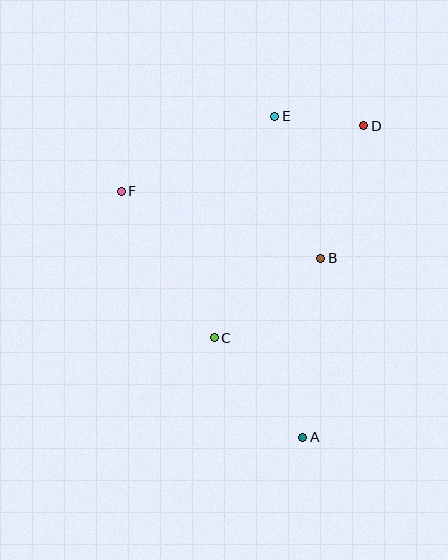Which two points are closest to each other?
Points D and E are closest to each other.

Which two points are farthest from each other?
Points A and E are farthest from each other.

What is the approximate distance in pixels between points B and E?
The distance between B and E is approximately 149 pixels.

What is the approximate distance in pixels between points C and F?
The distance between C and F is approximately 173 pixels.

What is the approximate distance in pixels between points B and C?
The distance between B and C is approximately 133 pixels.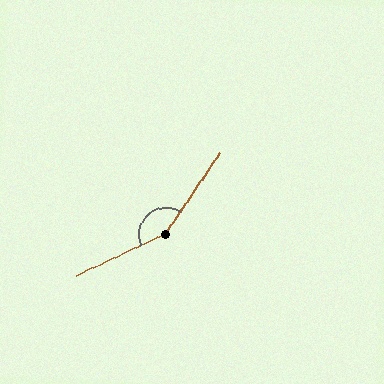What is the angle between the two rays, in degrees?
Approximately 149 degrees.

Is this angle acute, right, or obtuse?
It is obtuse.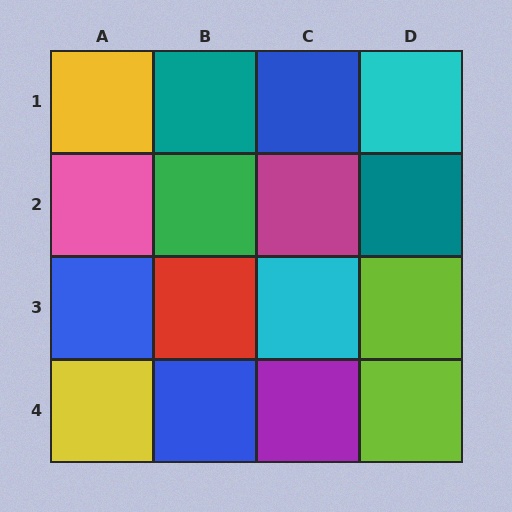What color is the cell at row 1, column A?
Yellow.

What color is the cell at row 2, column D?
Teal.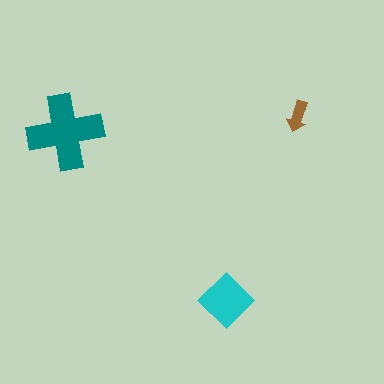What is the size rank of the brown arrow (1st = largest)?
3rd.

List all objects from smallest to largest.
The brown arrow, the cyan diamond, the teal cross.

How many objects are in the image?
There are 3 objects in the image.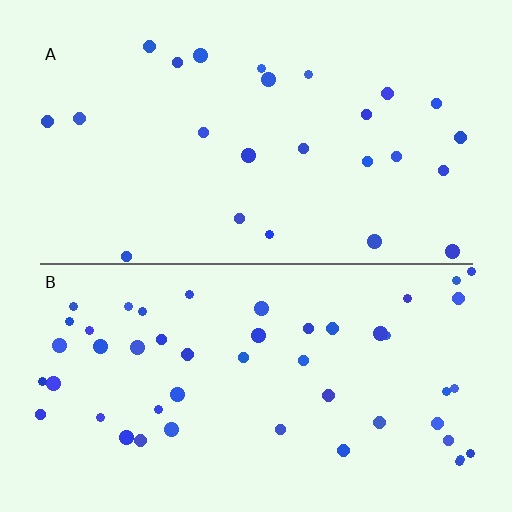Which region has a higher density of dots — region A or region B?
B (the bottom).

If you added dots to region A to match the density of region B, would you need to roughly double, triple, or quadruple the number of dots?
Approximately double.